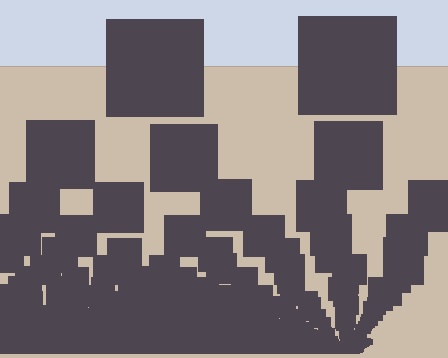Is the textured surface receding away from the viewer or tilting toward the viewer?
The surface appears to tilt toward the viewer. Texture elements get larger and sparser toward the top.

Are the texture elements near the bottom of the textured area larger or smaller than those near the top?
Smaller. The gradient is inverted — elements near the bottom are smaller and denser.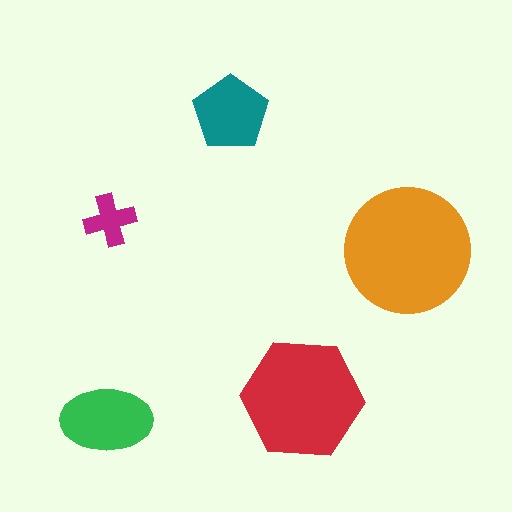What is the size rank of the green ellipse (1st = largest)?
3rd.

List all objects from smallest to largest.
The magenta cross, the teal pentagon, the green ellipse, the red hexagon, the orange circle.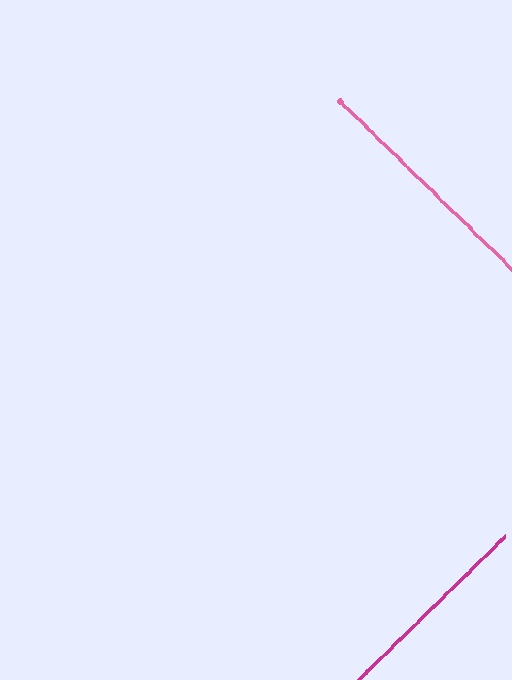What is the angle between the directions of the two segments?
Approximately 89 degrees.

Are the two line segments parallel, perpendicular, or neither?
Perpendicular — they meet at approximately 89°.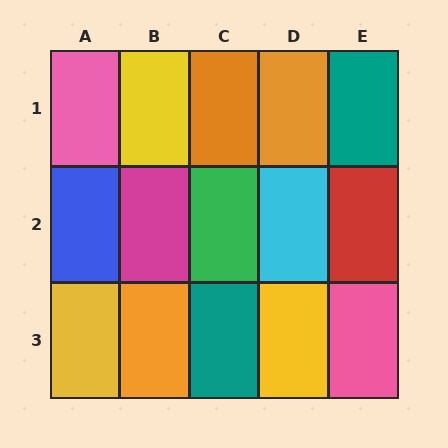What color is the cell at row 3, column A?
Yellow.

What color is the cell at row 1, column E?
Teal.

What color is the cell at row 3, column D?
Yellow.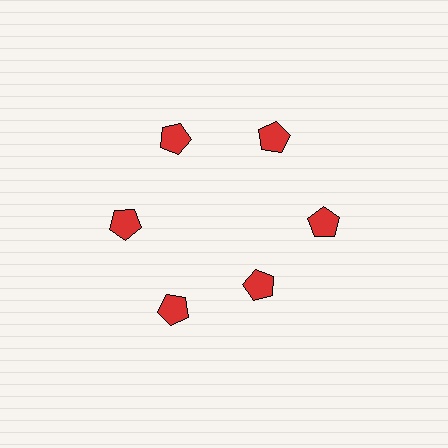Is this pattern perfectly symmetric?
No. The 6 red pentagons are arranged in a ring, but one element near the 5 o'clock position is pulled inward toward the center, breaking the 6-fold rotational symmetry.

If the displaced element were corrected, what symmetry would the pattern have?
It would have 6-fold rotational symmetry — the pattern would map onto itself every 60 degrees.